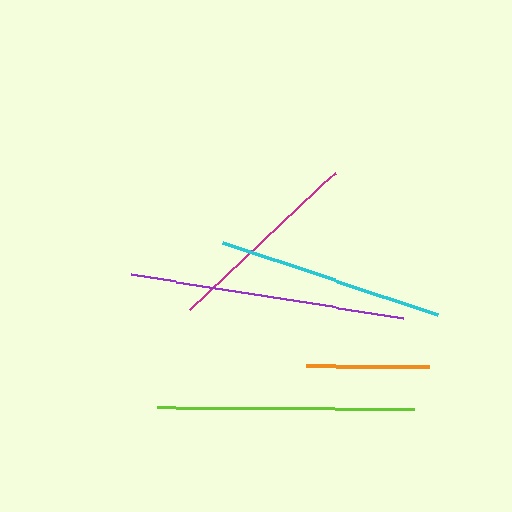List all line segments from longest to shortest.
From longest to shortest: purple, lime, cyan, magenta, orange.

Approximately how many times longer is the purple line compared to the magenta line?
The purple line is approximately 1.4 times the length of the magenta line.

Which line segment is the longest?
The purple line is the longest at approximately 275 pixels.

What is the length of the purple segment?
The purple segment is approximately 275 pixels long.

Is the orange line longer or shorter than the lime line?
The lime line is longer than the orange line.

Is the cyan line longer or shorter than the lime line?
The lime line is longer than the cyan line.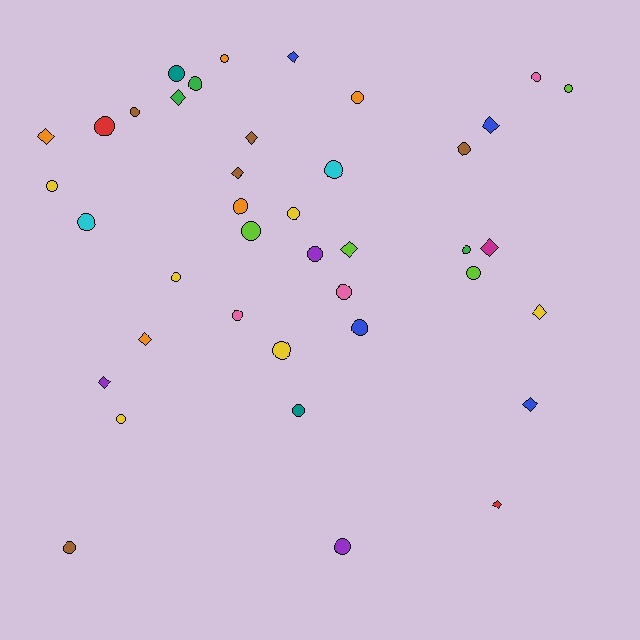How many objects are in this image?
There are 40 objects.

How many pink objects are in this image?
There are 3 pink objects.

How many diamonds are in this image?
There are 13 diamonds.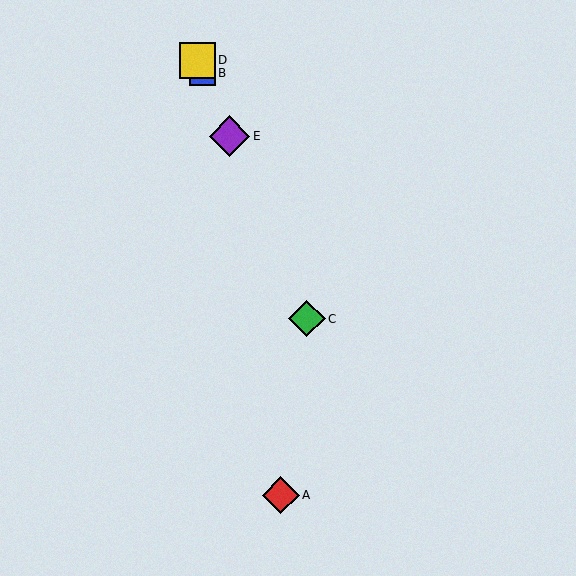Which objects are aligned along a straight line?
Objects B, C, D, E are aligned along a straight line.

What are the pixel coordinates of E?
Object E is at (229, 136).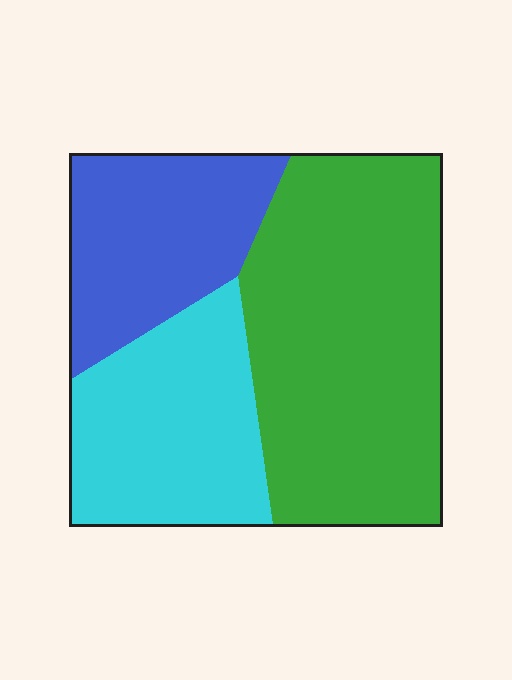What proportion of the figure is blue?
Blue covers about 25% of the figure.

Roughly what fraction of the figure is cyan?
Cyan takes up about one quarter (1/4) of the figure.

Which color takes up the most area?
Green, at roughly 50%.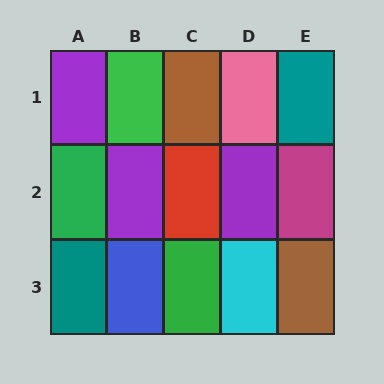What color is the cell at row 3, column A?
Teal.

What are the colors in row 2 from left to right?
Green, purple, red, purple, magenta.